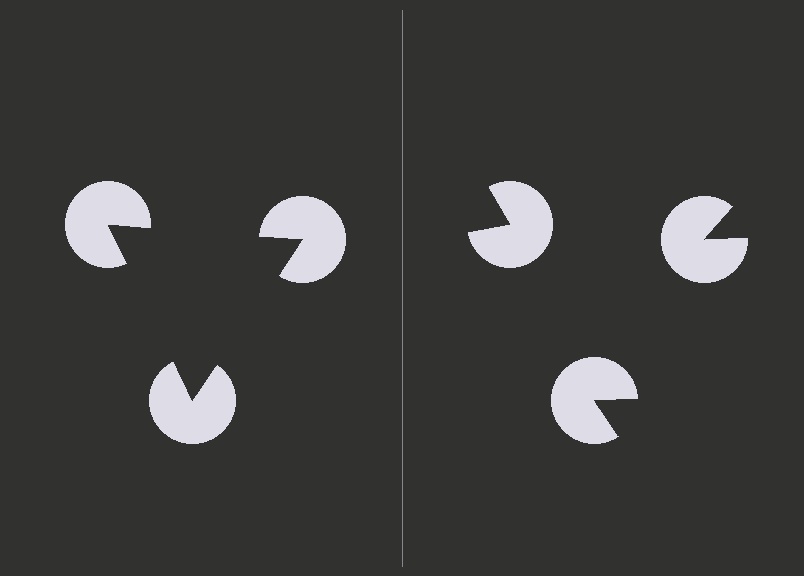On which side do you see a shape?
An illusory triangle appears on the left side. On the right side the wedge cuts are rotated, so no coherent shape forms.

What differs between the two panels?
The pac-man discs are positioned identically on both sides; only the wedge orientations differ. On the left they align to a triangle; on the right they are misaligned.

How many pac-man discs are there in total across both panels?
6 — 3 on each side.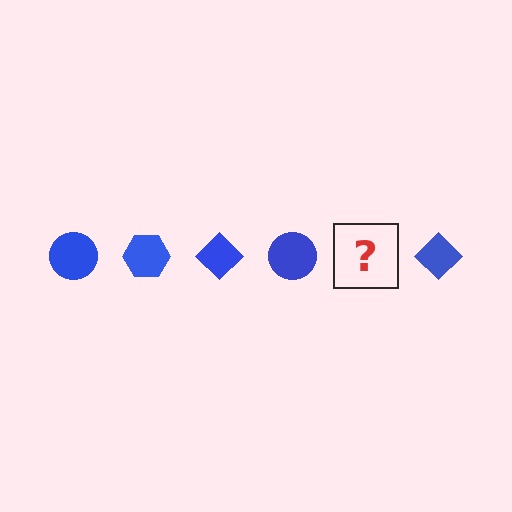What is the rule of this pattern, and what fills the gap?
The rule is that the pattern cycles through circle, hexagon, diamond shapes in blue. The gap should be filled with a blue hexagon.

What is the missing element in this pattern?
The missing element is a blue hexagon.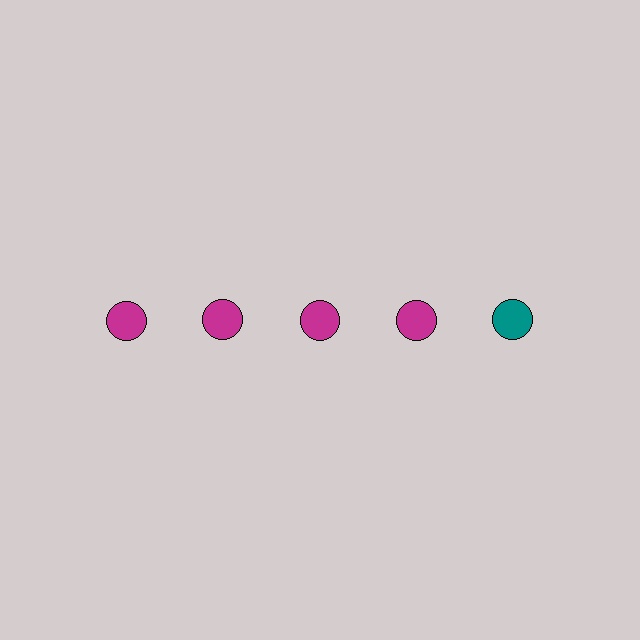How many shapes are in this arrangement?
There are 5 shapes arranged in a grid pattern.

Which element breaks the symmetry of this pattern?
The teal circle in the top row, rightmost column breaks the symmetry. All other shapes are magenta circles.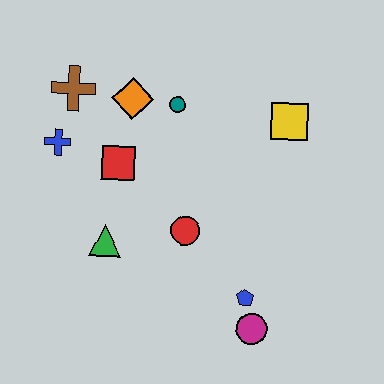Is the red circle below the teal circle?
Yes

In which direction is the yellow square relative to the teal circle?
The yellow square is to the right of the teal circle.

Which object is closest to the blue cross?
The brown cross is closest to the blue cross.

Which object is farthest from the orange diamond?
The magenta circle is farthest from the orange diamond.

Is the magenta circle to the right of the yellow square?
No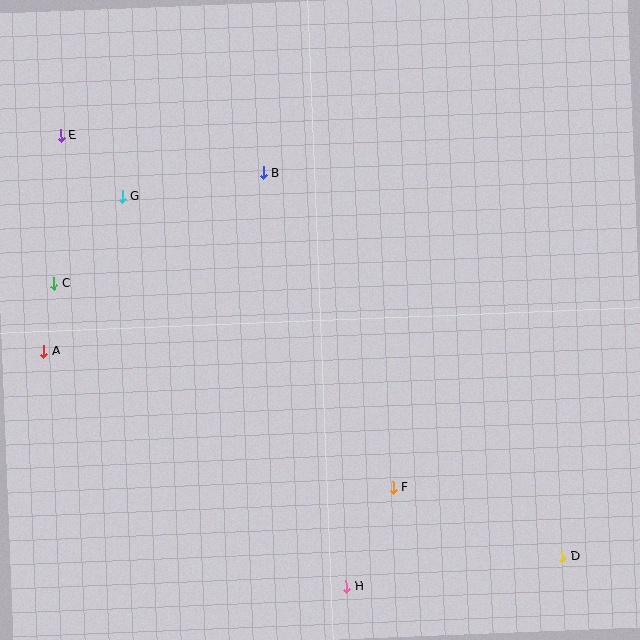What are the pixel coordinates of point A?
Point A is at (44, 351).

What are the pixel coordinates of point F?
Point F is at (393, 487).